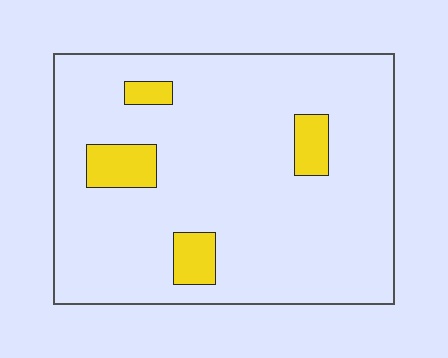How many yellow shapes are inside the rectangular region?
4.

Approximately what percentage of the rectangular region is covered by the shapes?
Approximately 10%.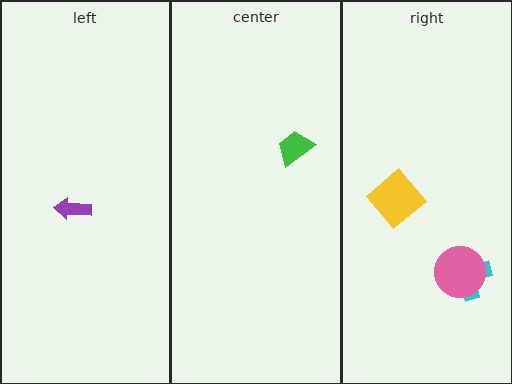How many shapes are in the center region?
1.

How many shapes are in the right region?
3.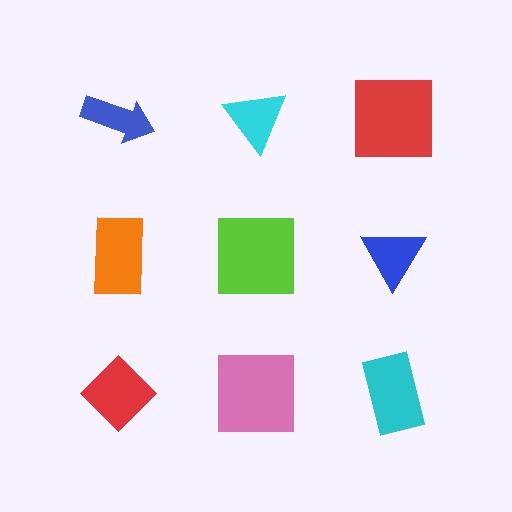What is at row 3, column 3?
A cyan rectangle.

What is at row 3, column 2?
A pink square.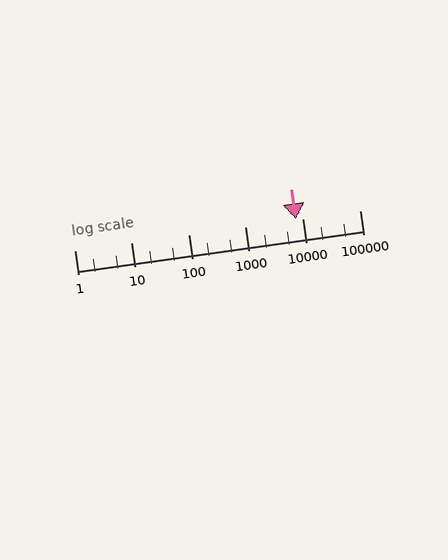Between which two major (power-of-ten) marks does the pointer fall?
The pointer is between 1000 and 10000.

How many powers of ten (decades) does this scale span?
The scale spans 5 decades, from 1 to 100000.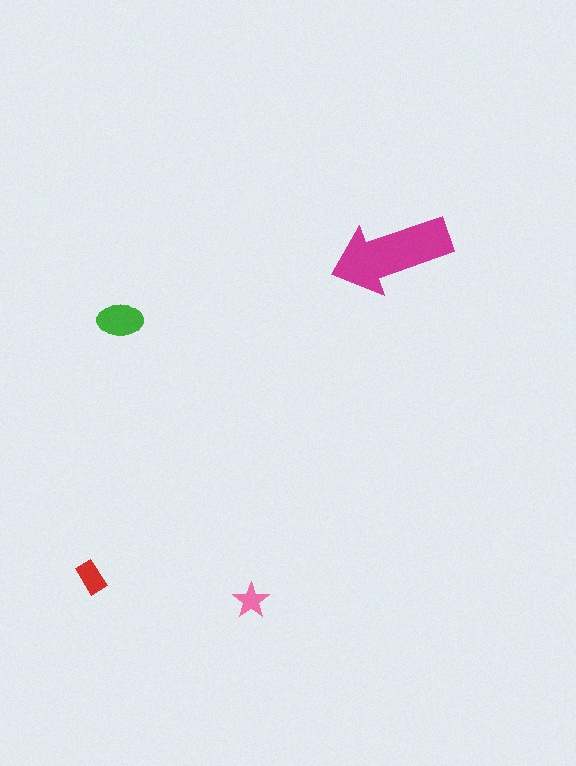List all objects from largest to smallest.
The magenta arrow, the green ellipse, the red rectangle, the pink star.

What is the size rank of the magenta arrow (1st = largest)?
1st.